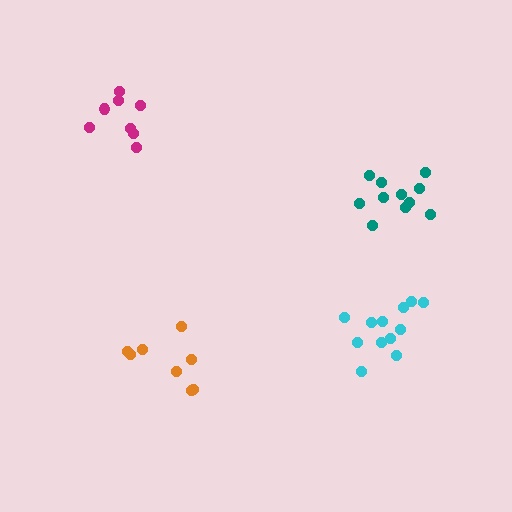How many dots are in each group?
Group 1: 8 dots, Group 2: 12 dots, Group 3: 11 dots, Group 4: 8 dots (39 total).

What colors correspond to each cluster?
The clusters are colored: orange, cyan, teal, magenta.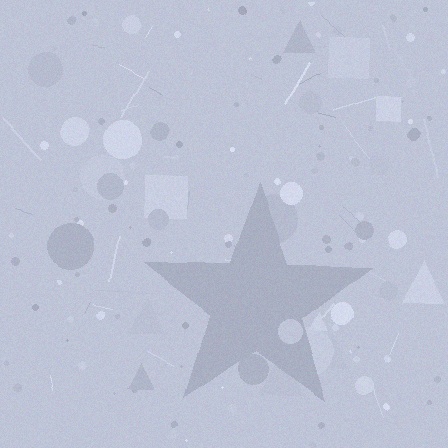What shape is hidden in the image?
A star is hidden in the image.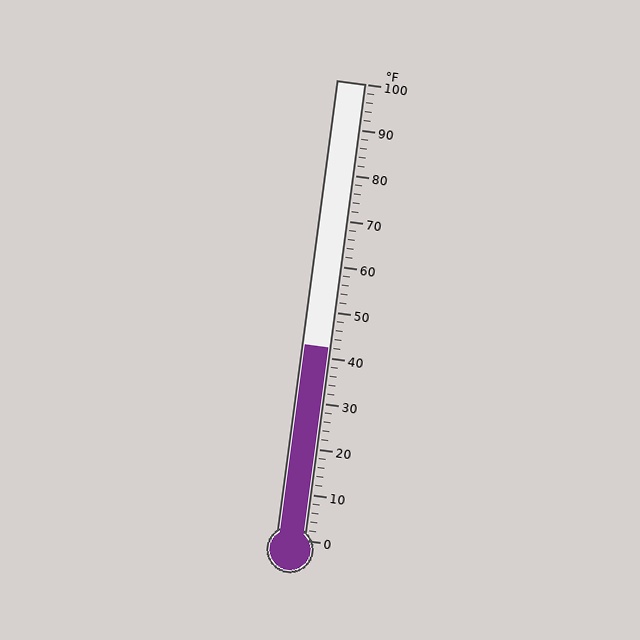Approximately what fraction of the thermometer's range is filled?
The thermometer is filled to approximately 40% of its range.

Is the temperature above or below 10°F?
The temperature is above 10°F.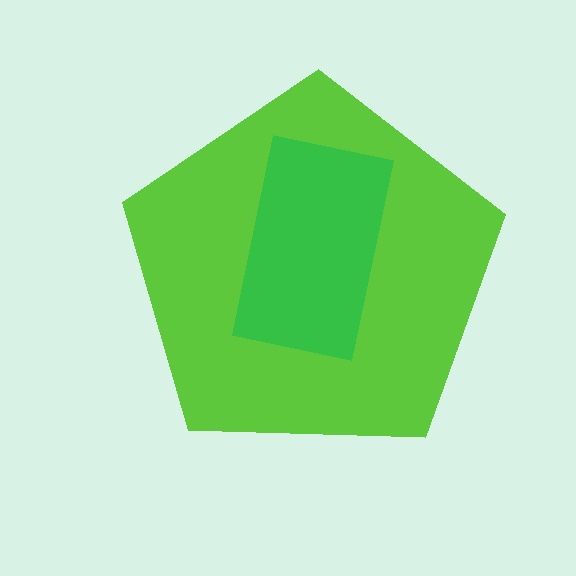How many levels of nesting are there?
2.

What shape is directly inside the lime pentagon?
The green rectangle.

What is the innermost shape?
The green rectangle.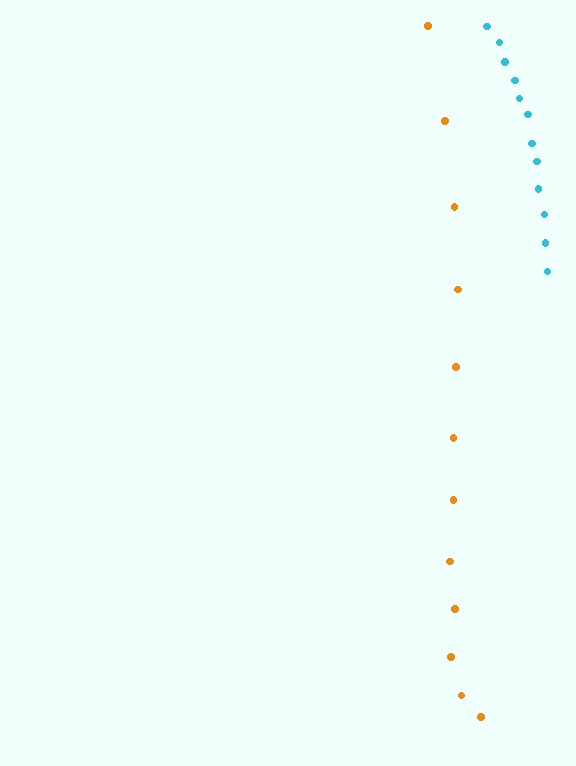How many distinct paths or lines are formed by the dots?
There are 2 distinct paths.